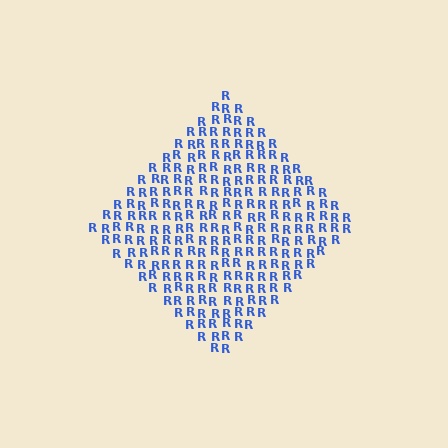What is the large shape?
The large shape is a diamond.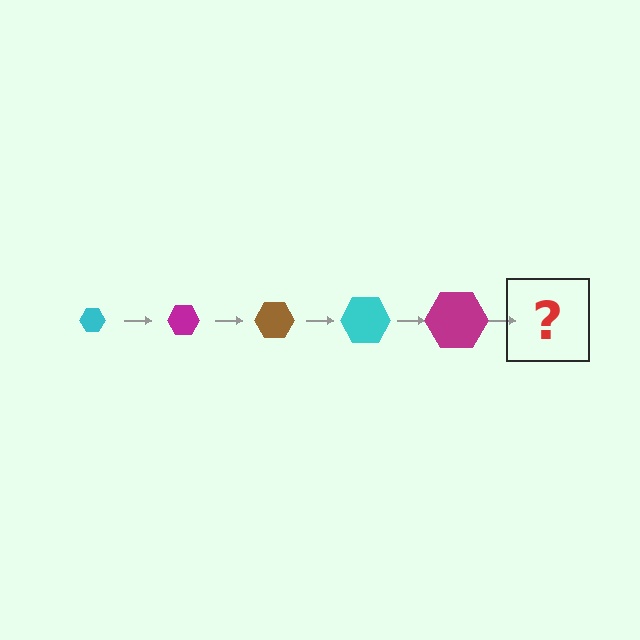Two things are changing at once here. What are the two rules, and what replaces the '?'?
The two rules are that the hexagon grows larger each step and the color cycles through cyan, magenta, and brown. The '?' should be a brown hexagon, larger than the previous one.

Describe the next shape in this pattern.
It should be a brown hexagon, larger than the previous one.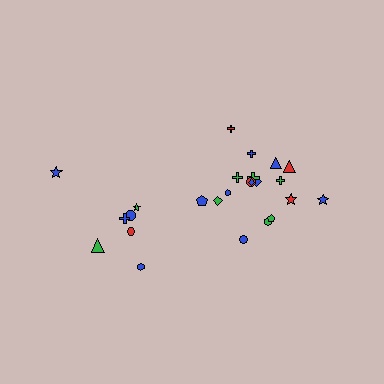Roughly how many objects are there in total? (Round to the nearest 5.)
Roughly 25 objects in total.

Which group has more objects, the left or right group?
The right group.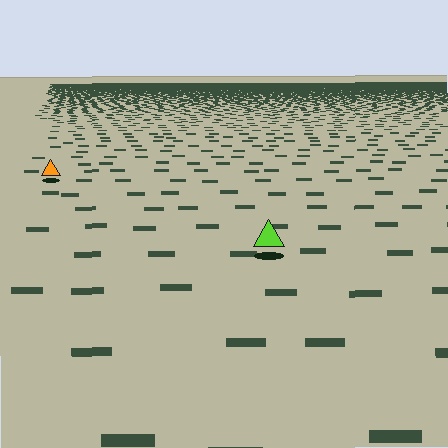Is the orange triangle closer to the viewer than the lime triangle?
No. The lime triangle is closer — you can tell from the texture gradient: the ground texture is coarser near it.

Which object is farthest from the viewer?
The orange triangle is farthest from the viewer. It appears smaller and the ground texture around it is denser.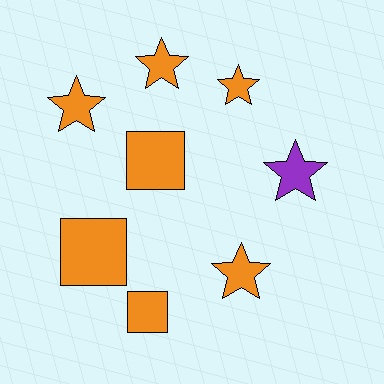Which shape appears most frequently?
Star, with 5 objects.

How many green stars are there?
There are no green stars.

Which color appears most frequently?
Orange, with 7 objects.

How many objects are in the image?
There are 8 objects.